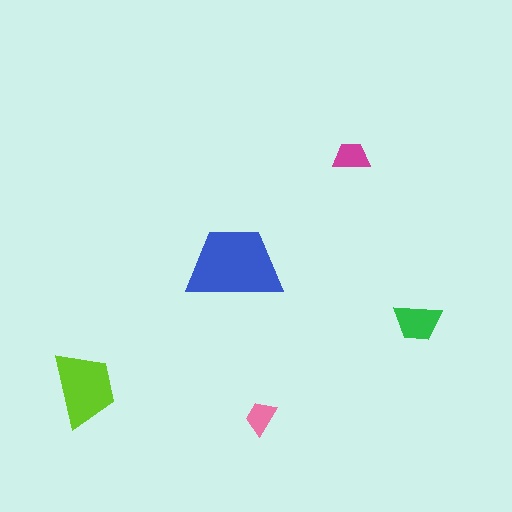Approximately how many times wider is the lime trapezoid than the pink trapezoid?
About 2 times wider.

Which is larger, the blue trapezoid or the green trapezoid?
The blue one.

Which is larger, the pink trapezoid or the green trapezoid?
The green one.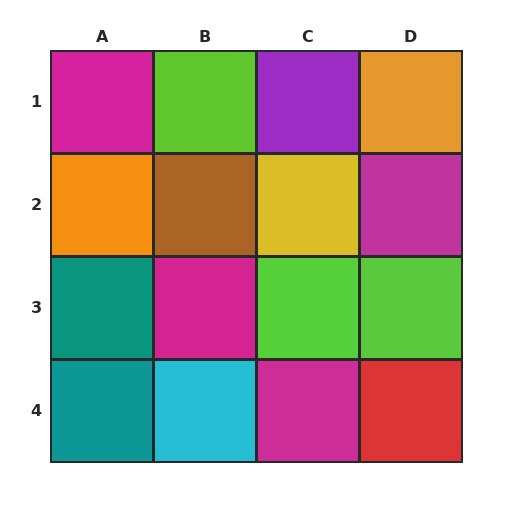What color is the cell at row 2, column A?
Orange.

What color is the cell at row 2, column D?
Magenta.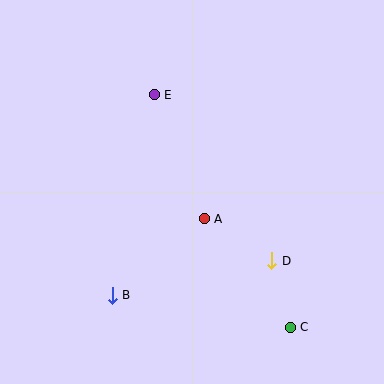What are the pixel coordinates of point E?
Point E is at (154, 95).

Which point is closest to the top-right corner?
Point E is closest to the top-right corner.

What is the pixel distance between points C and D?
The distance between C and D is 69 pixels.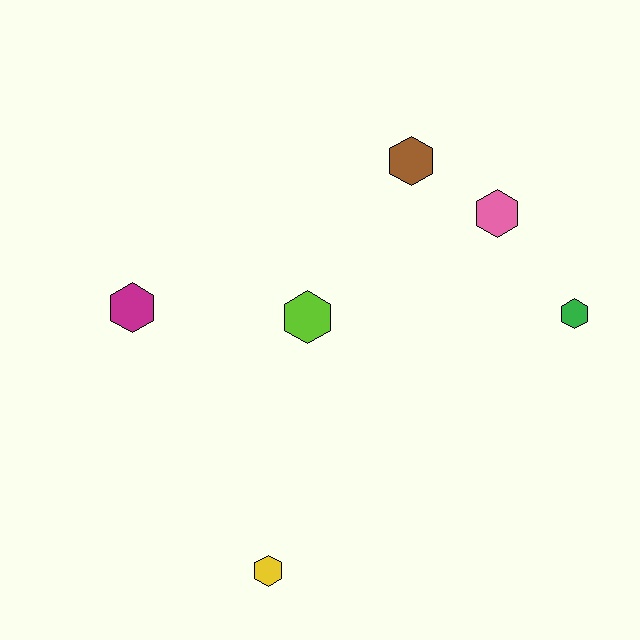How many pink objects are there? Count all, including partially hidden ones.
There is 1 pink object.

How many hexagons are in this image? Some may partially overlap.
There are 6 hexagons.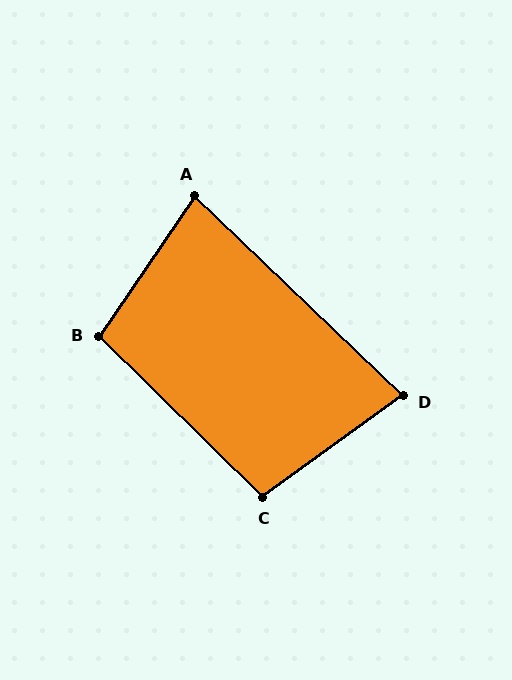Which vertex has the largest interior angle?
B, at approximately 100 degrees.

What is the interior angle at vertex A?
Approximately 80 degrees (acute).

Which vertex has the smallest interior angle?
D, at approximately 80 degrees.